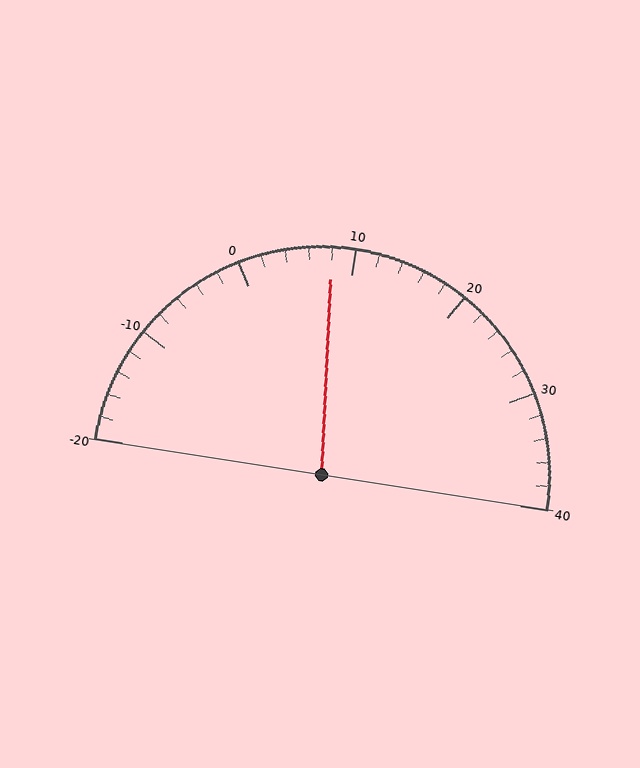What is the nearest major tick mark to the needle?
The nearest major tick mark is 10.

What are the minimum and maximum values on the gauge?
The gauge ranges from -20 to 40.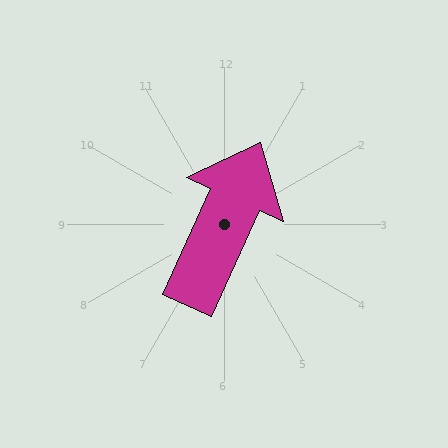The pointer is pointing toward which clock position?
Roughly 1 o'clock.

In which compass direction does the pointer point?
Northeast.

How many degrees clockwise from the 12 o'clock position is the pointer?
Approximately 24 degrees.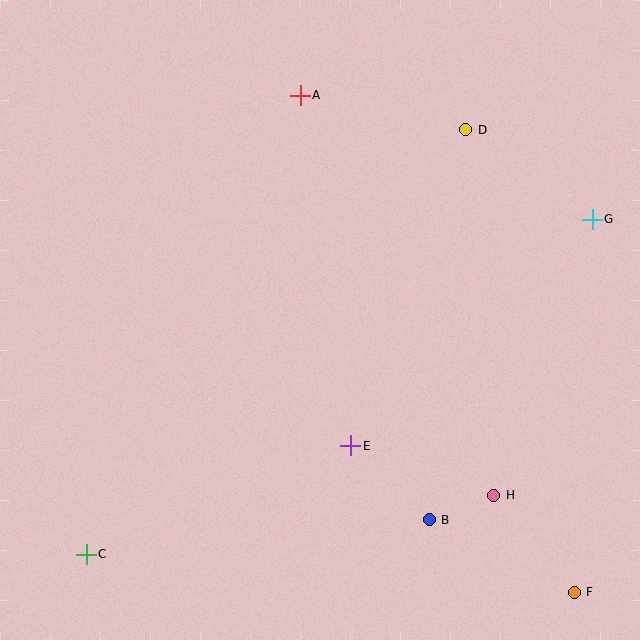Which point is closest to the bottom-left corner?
Point C is closest to the bottom-left corner.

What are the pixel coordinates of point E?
Point E is at (351, 446).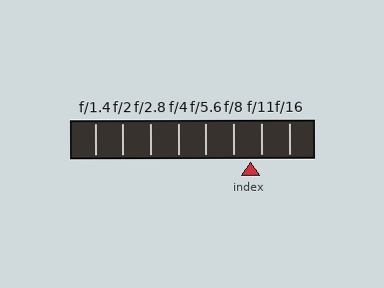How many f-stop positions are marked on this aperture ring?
There are 8 f-stop positions marked.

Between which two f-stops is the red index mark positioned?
The index mark is between f/8 and f/11.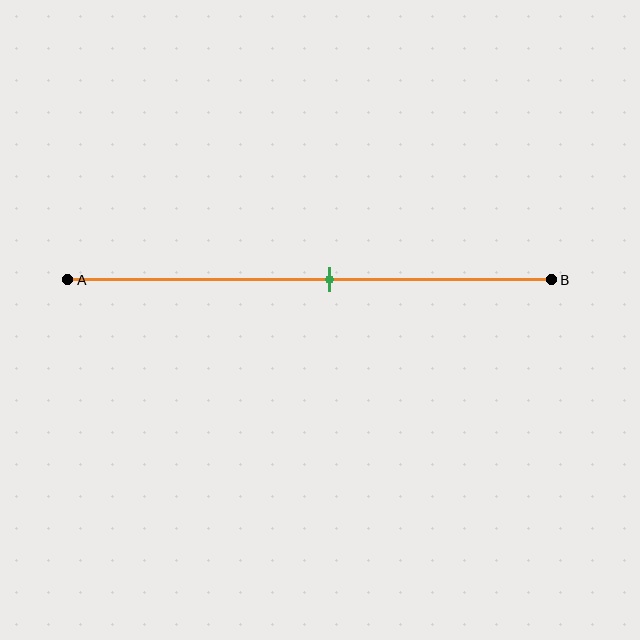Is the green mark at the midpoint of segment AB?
No, the mark is at about 55% from A, not at the 50% midpoint.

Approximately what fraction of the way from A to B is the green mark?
The green mark is approximately 55% of the way from A to B.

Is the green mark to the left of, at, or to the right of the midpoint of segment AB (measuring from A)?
The green mark is to the right of the midpoint of segment AB.